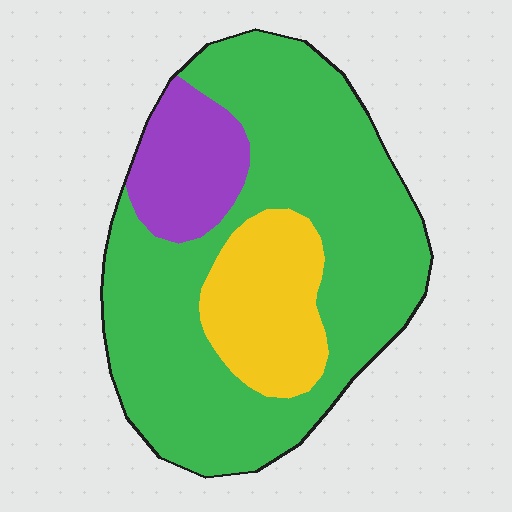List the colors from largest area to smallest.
From largest to smallest: green, yellow, purple.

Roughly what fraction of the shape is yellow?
Yellow covers about 20% of the shape.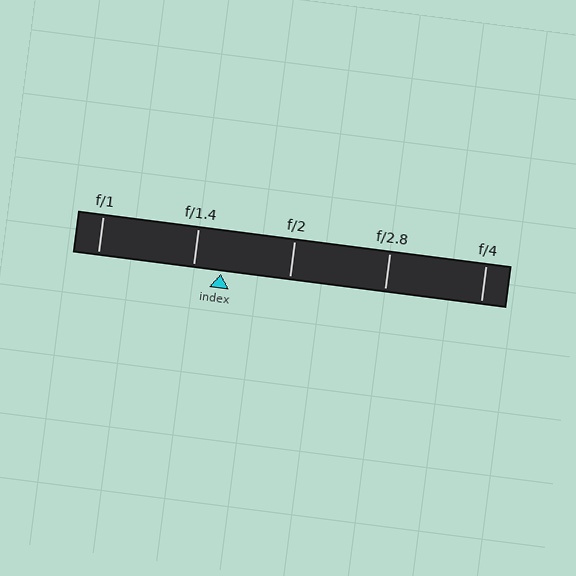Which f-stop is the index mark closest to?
The index mark is closest to f/1.4.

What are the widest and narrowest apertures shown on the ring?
The widest aperture shown is f/1 and the narrowest is f/4.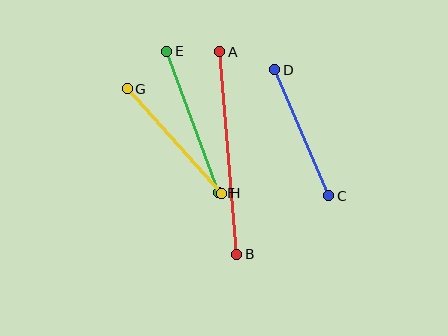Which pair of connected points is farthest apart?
Points A and B are farthest apart.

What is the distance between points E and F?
The distance is approximately 151 pixels.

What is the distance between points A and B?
The distance is approximately 203 pixels.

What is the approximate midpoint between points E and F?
The midpoint is at approximately (193, 122) pixels.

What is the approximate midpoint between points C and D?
The midpoint is at approximately (302, 133) pixels.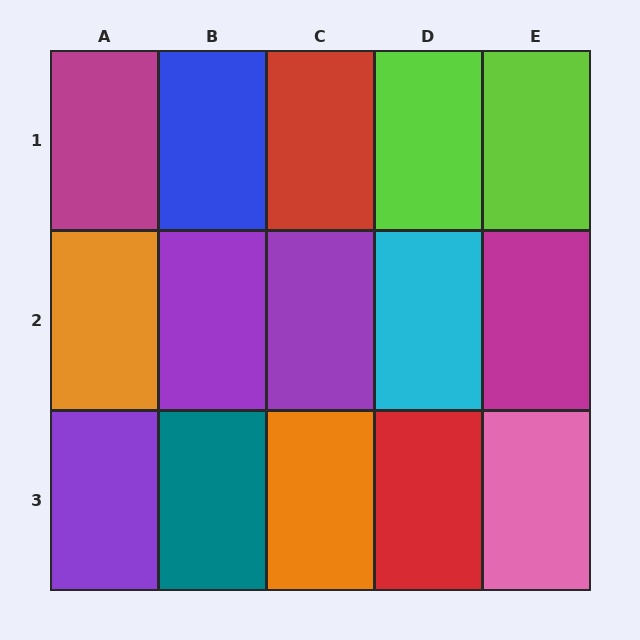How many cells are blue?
1 cell is blue.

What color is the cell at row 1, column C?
Red.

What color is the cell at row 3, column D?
Red.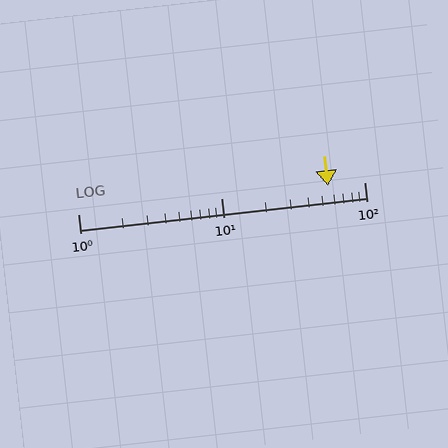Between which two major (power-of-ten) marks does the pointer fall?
The pointer is between 10 and 100.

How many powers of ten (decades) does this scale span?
The scale spans 2 decades, from 1 to 100.